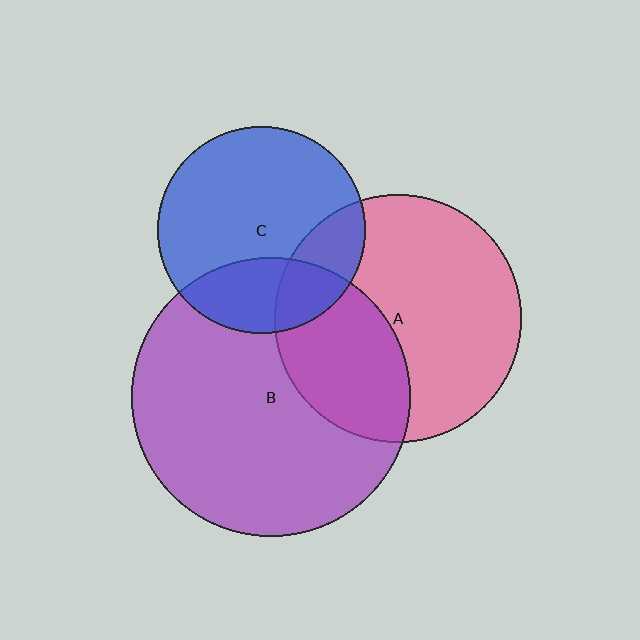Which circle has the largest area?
Circle B (purple).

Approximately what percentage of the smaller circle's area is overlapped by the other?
Approximately 20%.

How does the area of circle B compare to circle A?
Approximately 1.3 times.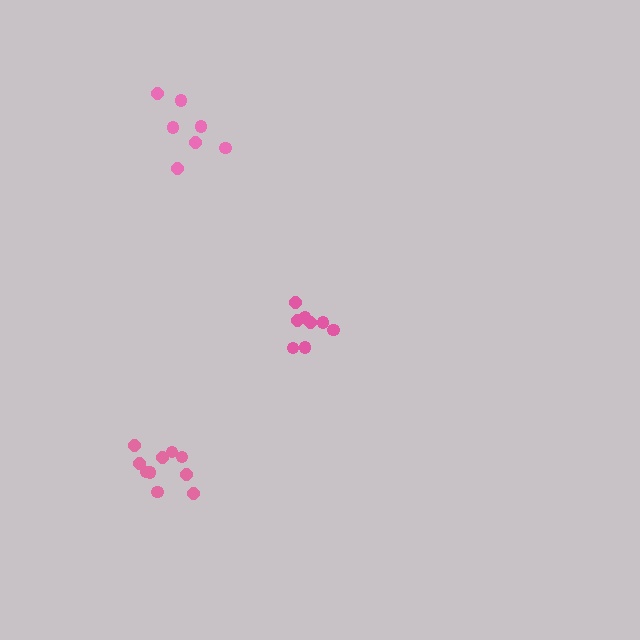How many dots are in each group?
Group 1: 10 dots, Group 2: 7 dots, Group 3: 8 dots (25 total).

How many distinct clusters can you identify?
There are 3 distinct clusters.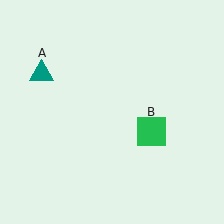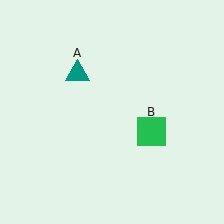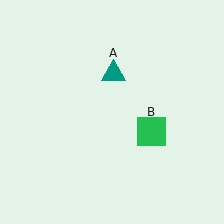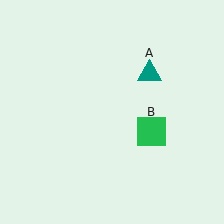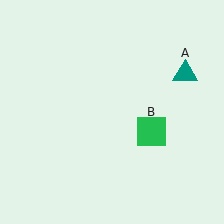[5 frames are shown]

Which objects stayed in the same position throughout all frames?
Green square (object B) remained stationary.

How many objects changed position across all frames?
1 object changed position: teal triangle (object A).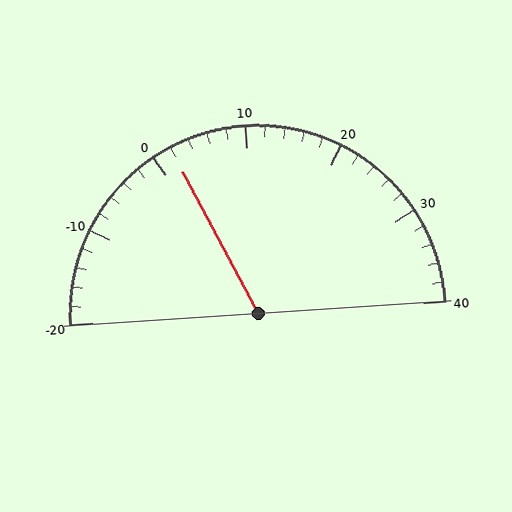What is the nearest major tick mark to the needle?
The nearest major tick mark is 0.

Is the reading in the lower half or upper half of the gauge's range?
The reading is in the lower half of the range (-20 to 40).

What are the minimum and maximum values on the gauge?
The gauge ranges from -20 to 40.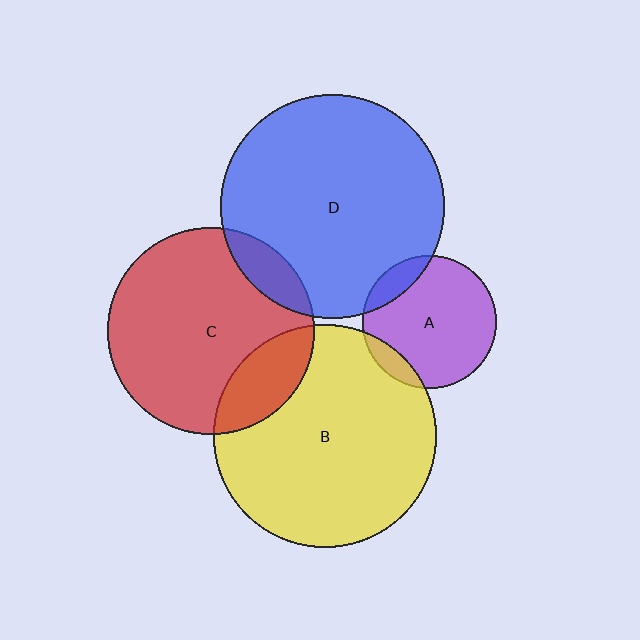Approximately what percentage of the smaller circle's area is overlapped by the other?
Approximately 10%.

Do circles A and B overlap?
Yes.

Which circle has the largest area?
Circle D (blue).